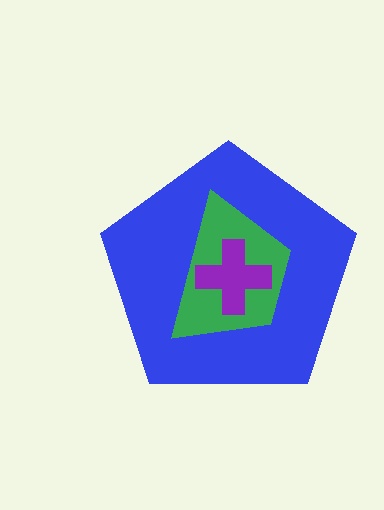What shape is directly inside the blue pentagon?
The green trapezoid.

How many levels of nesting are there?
3.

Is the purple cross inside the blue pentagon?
Yes.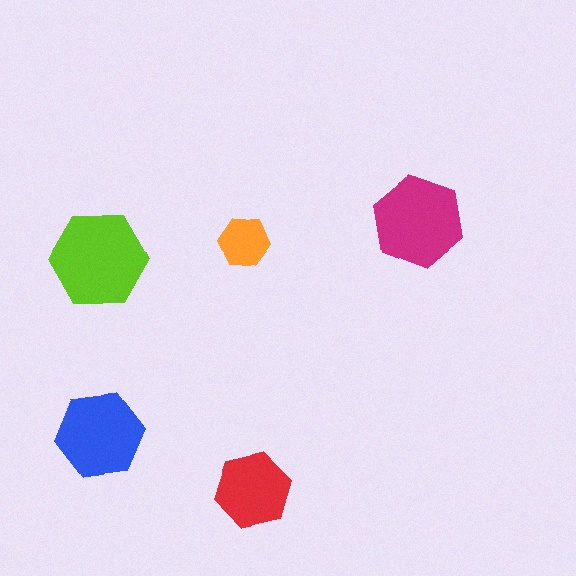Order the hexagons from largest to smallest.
the lime one, the magenta one, the blue one, the red one, the orange one.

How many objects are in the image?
There are 5 objects in the image.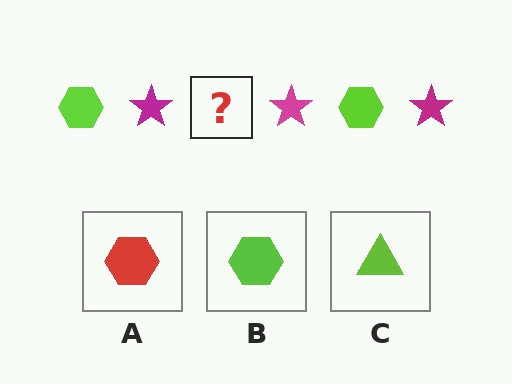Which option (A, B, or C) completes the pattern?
B.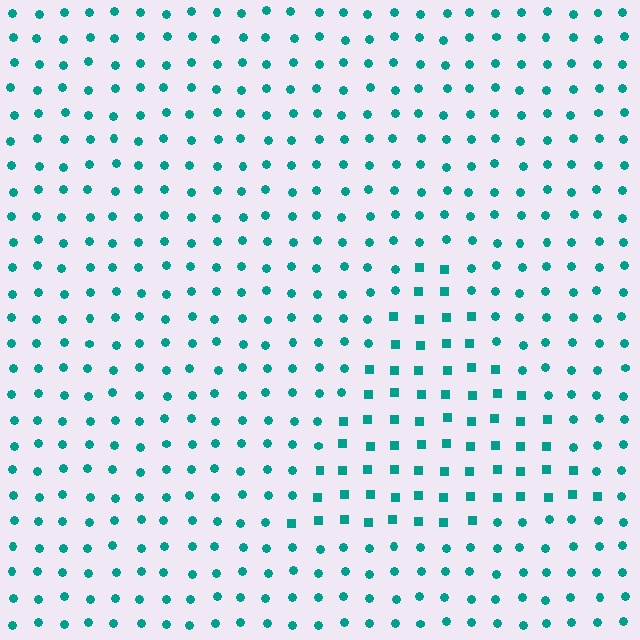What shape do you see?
I see a triangle.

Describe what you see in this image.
The image is filled with small teal elements arranged in a uniform grid. A triangle-shaped region contains squares, while the surrounding area contains circles. The boundary is defined purely by the change in element shape.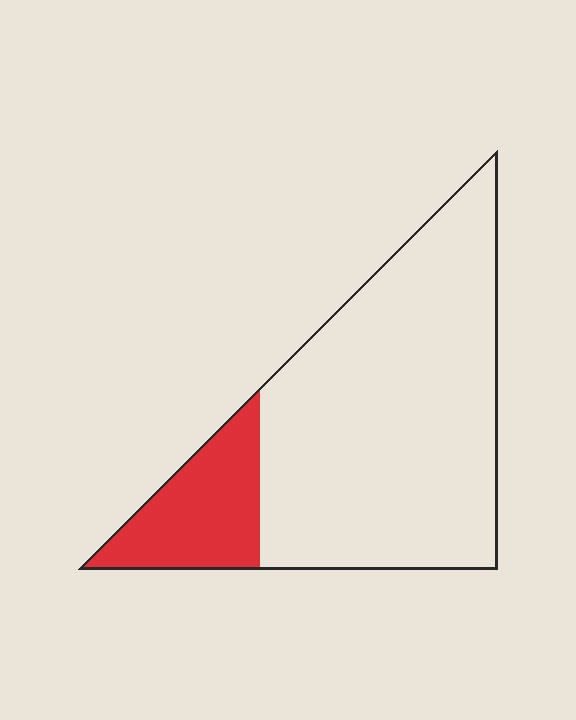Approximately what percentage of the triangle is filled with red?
Approximately 20%.